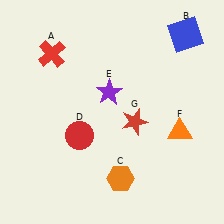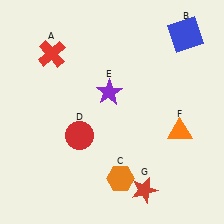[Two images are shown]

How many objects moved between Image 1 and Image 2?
1 object moved between the two images.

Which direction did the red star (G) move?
The red star (G) moved down.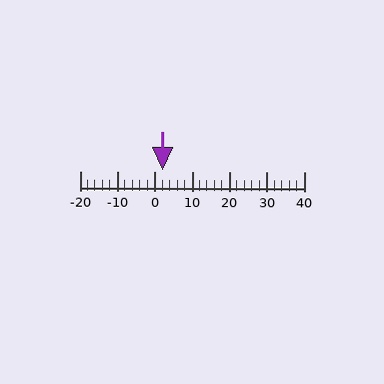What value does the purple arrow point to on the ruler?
The purple arrow points to approximately 2.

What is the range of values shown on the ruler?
The ruler shows values from -20 to 40.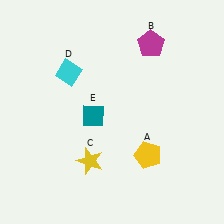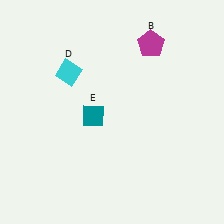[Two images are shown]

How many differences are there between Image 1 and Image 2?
There are 2 differences between the two images.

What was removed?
The yellow star (C), the yellow pentagon (A) were removed in Image 2.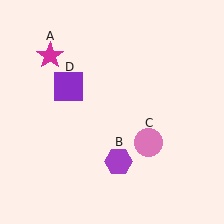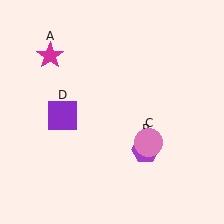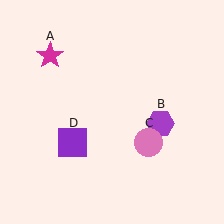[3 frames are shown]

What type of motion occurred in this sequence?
The purple hexagon (object B), purple square (object D) rotated counterclockwise around the center of the scene.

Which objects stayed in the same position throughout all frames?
Magenta star (object A) and pink circle (object C) remained stationary.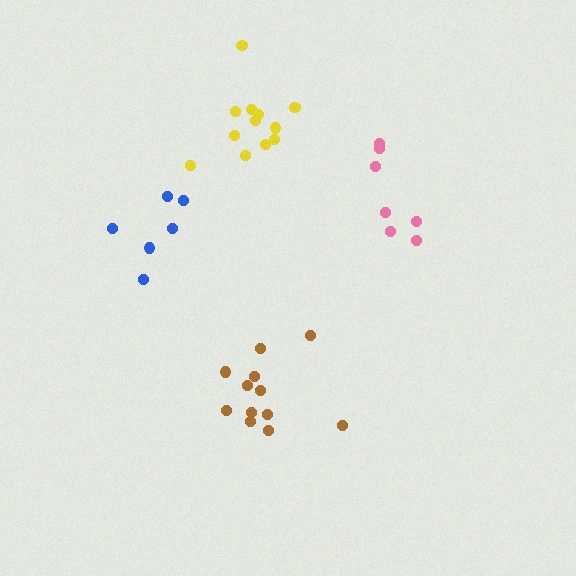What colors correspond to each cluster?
The clusters are colored: blue, yellow, pink, brown.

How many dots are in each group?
Group 1: 6 dots, Group 2: 12 dots, Group 3: 7 dots, Group 4: 12 dots (37 total).